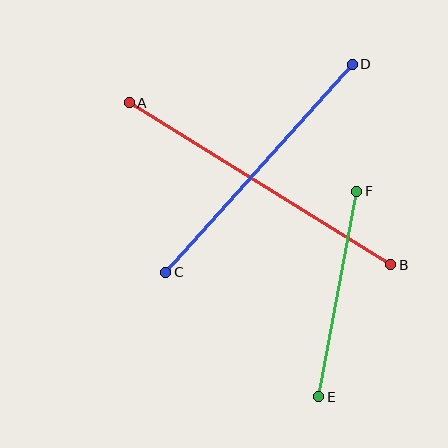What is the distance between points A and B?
The distance is approximately 307 pixels.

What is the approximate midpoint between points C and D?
The midpoint is at approximately (259, 168) pixels.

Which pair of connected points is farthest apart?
Points A and B are farthest apart.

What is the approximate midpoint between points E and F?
The midpoint is at approximately (338, 294) pixels.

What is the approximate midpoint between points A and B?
The midpoint is at approximately (260, 184) pixels.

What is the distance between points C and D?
The distance is approximately 279 pixels.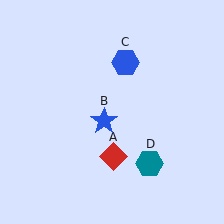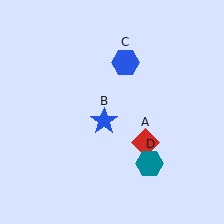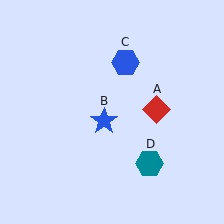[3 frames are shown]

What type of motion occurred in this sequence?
The red diamond (object A) rotated counterclockwise around the center of the scene.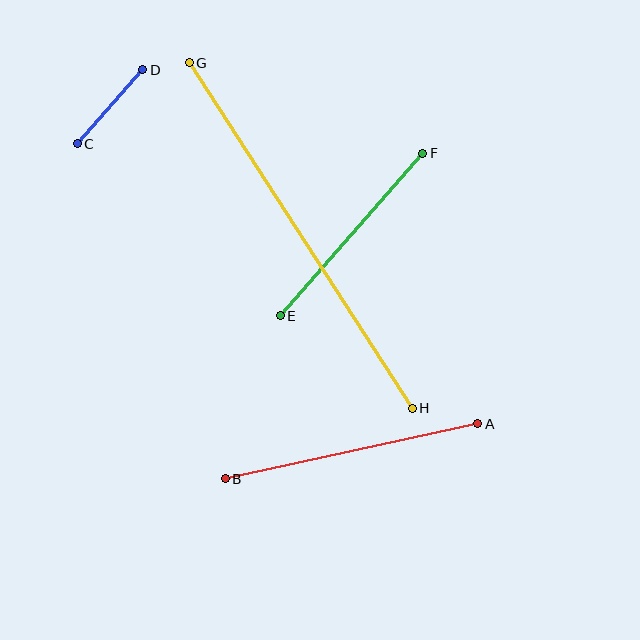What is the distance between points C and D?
The distance is approximately 99 pixels.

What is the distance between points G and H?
The distance is approximately 411 pixels.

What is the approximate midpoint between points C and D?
The midpoint is at approximately (110, 107) pixels.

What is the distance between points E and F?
The distance is approximately 216 pixels.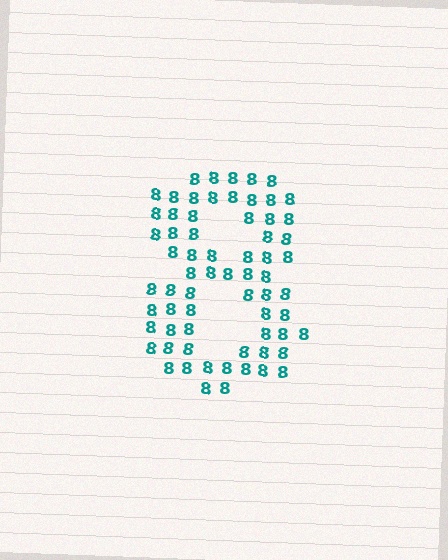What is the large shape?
The large shape is the digit 8.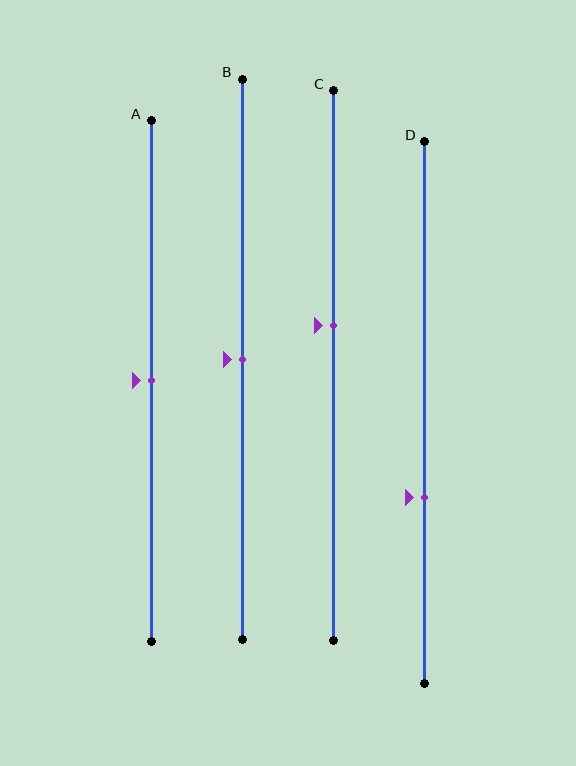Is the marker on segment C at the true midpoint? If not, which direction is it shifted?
No, the marker on segment C is shifted upward by about 7% of the segment length.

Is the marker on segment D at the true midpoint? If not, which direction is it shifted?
No, the marker on segment D is shifted downward by about 16% of the segment length.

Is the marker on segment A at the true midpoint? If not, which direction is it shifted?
Yes, the marker on segment A is at the true midpoint.